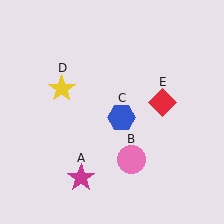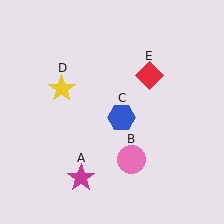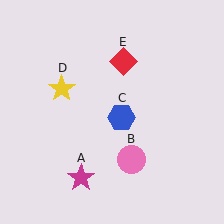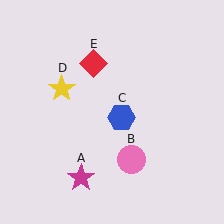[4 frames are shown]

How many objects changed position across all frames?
1 object changed position: red diamond (object E).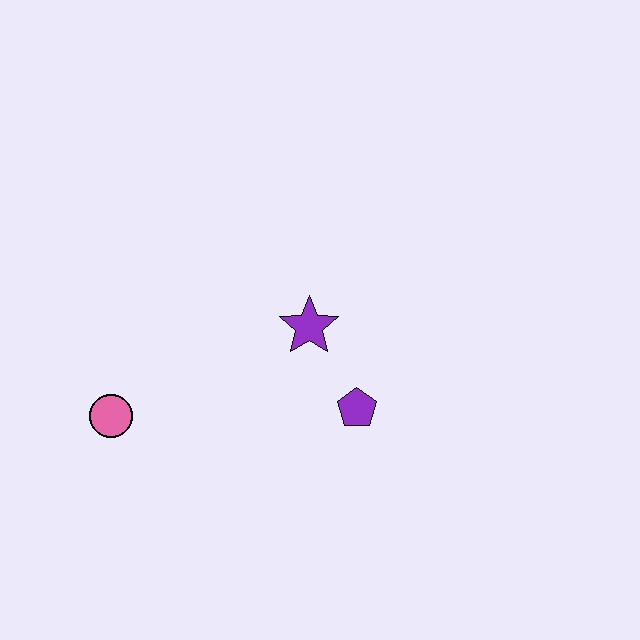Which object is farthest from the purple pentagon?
The pink circle is farthest from the purple pentagon.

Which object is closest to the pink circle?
The purple star is closest to the pink circle.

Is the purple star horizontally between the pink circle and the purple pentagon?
Yes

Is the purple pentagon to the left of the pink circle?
No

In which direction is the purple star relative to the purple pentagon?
The purple star is above the purple pentagon.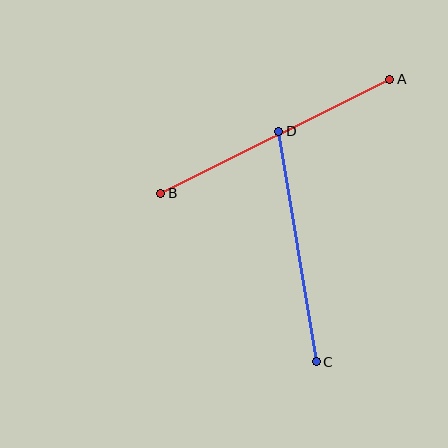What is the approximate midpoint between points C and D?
The midpoint is at approximately (298, 247) pixels.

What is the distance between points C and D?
The distance is approximately 233 pixels.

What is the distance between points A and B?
The distance is approximately 256 pixels.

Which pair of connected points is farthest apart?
Points A and B are farthest apart.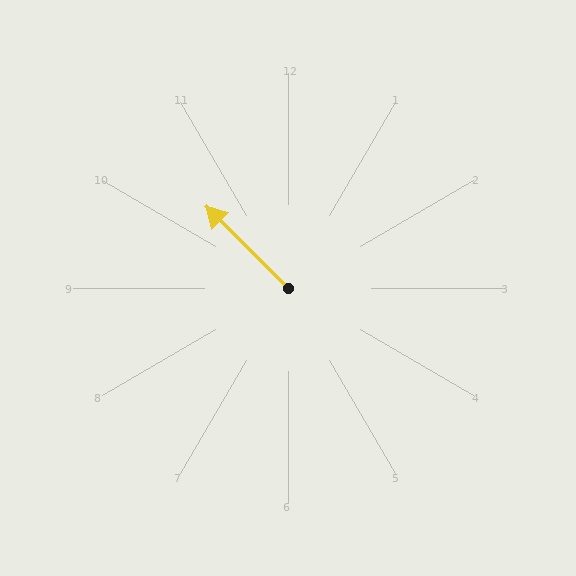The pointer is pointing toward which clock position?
Roughly 10 o'clock.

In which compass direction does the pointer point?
Northwest.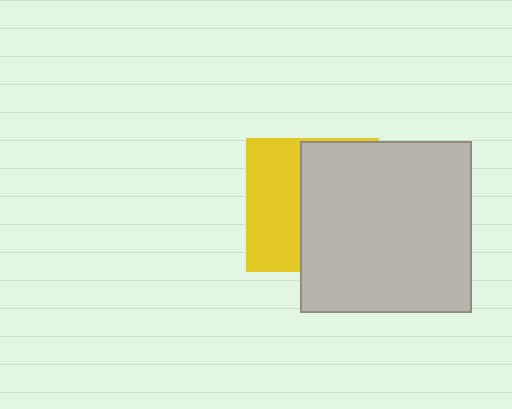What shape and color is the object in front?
The object in front is a light gray square.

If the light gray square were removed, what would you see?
You would see the complete yellow square.